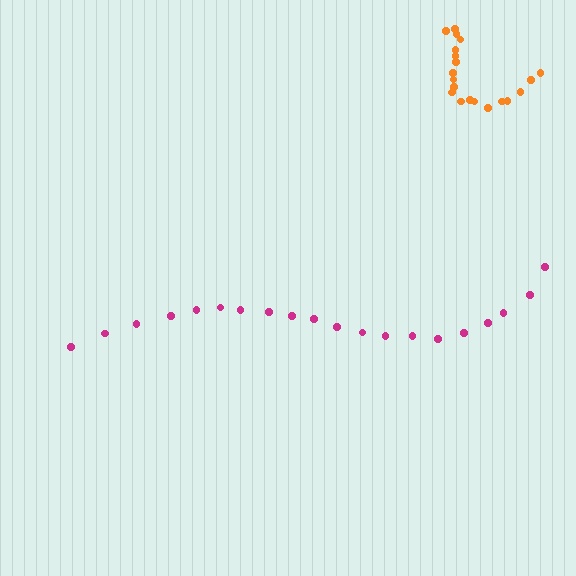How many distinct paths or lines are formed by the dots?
There are 2 distinct paths.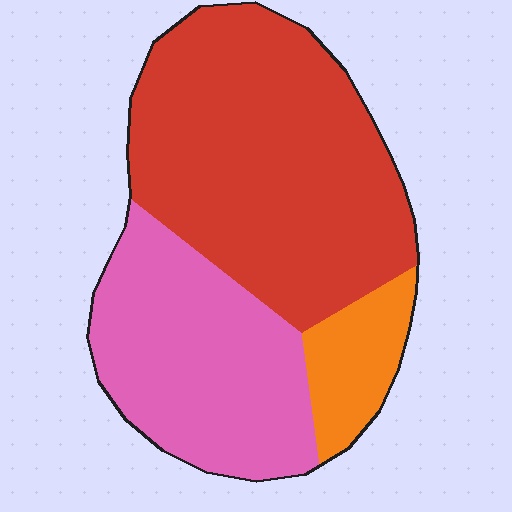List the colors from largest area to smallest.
From largest to smallest: red, pink, orange.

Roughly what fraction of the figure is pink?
Pink takes up about one third (1/3) of the figure.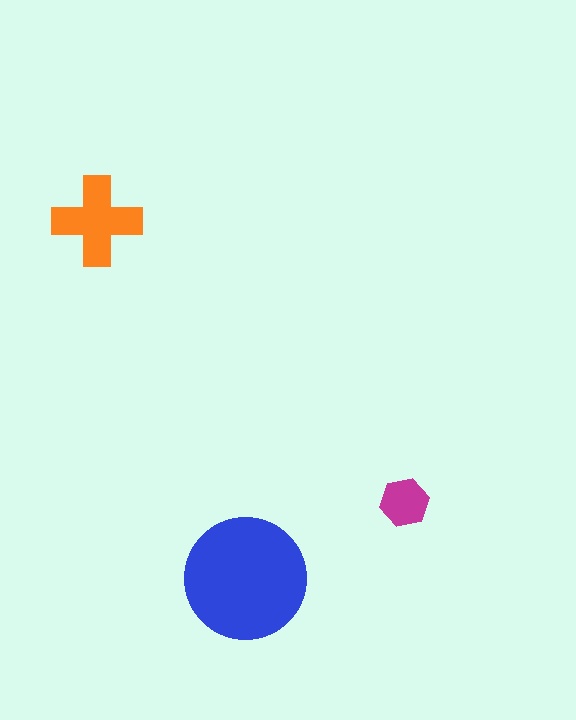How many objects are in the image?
There are 3 objects in the image.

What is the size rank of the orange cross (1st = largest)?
2nd.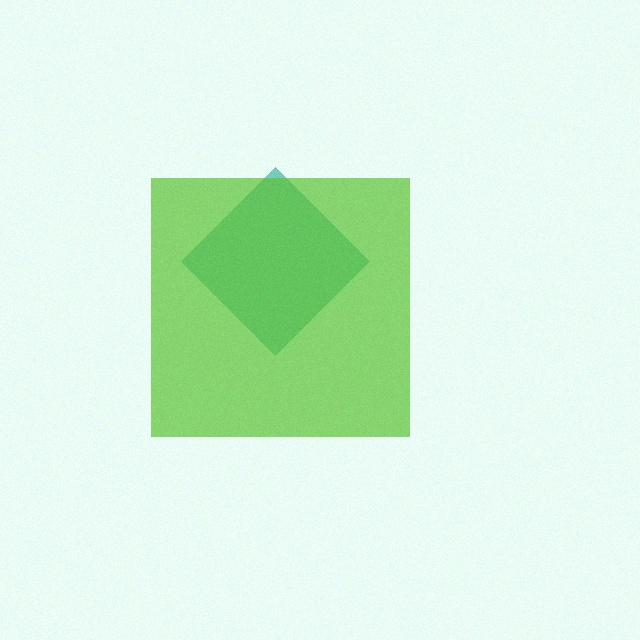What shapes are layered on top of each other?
The layered shapes are: a teal diamond, a lime square.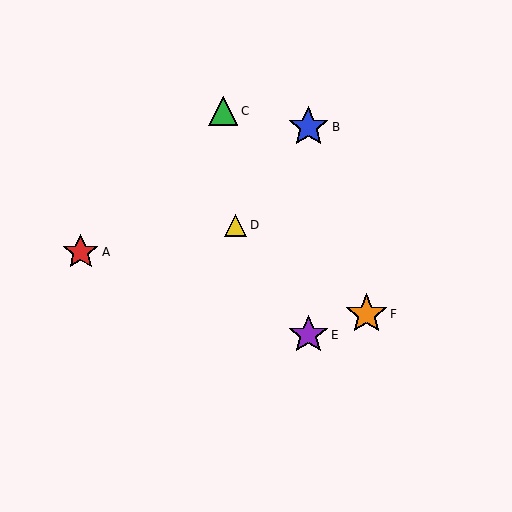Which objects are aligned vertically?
Objects B, E are aligned vertically.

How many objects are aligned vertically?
2 objects (B, E) are aligned vertically.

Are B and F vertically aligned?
No, B is at x≈308 and F is at x≈366.